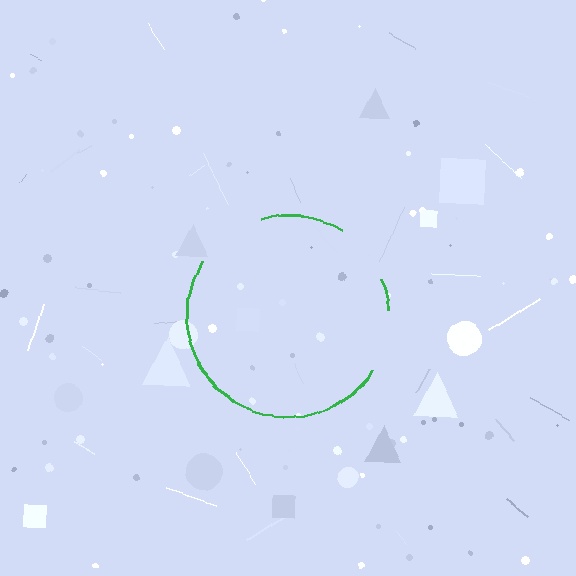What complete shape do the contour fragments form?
The contour fragments form a circle.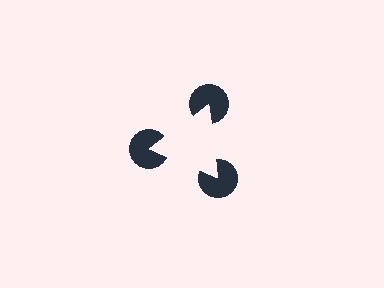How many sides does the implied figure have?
3 sides.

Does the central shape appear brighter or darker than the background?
It typically appears slightly brighter than the background, even though no actual brightness change is drawn.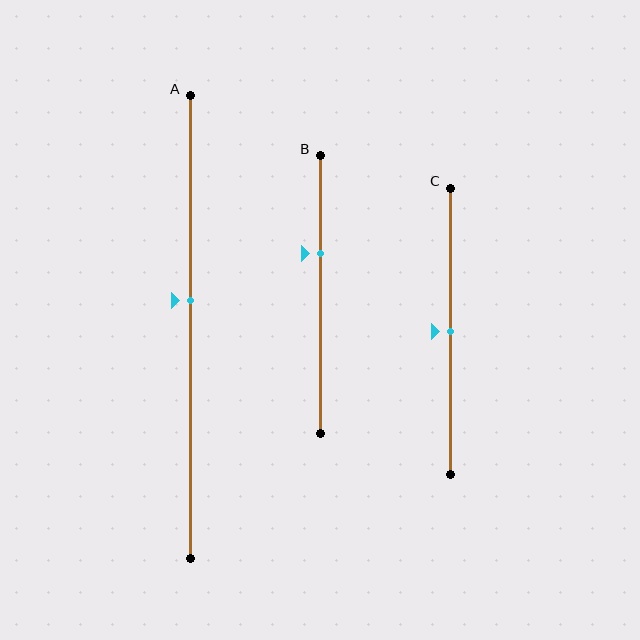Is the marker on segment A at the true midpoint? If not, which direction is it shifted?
No, the marker on segment A is shifted upward by about 6% of the segment length.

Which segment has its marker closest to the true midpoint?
Segment C has its marker closest to the true midpoint.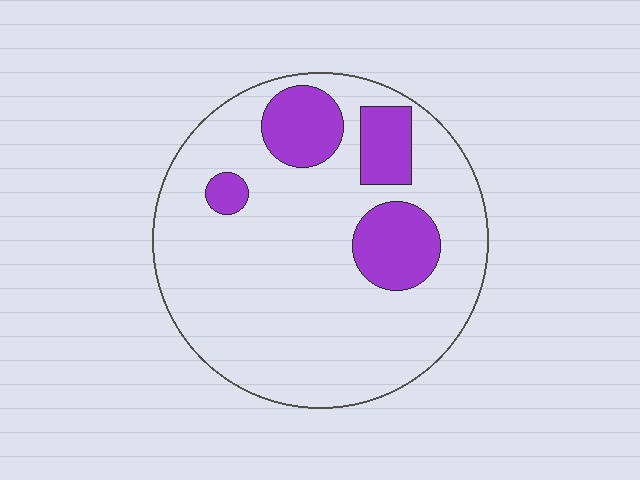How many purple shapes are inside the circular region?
4.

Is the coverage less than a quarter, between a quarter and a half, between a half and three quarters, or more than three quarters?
Less than a quarter.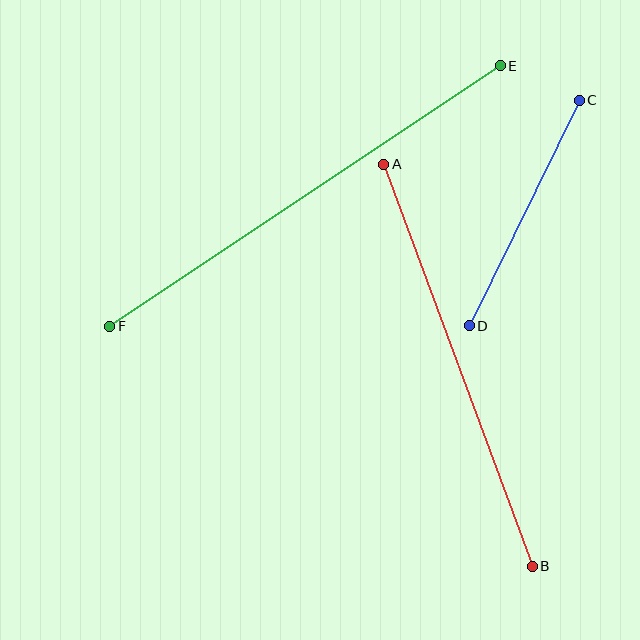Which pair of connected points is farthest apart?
Points E and F are farthest apart.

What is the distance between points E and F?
The distance is approximately 470 pixels.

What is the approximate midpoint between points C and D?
The midpoint is at approximately (524, 213) pixels.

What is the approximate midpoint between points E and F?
The midpoint is at approximately (305, 196) pixels.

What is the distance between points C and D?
The distance is approximately 251 pixels.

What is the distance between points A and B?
The distance is approximately 429 pixels.